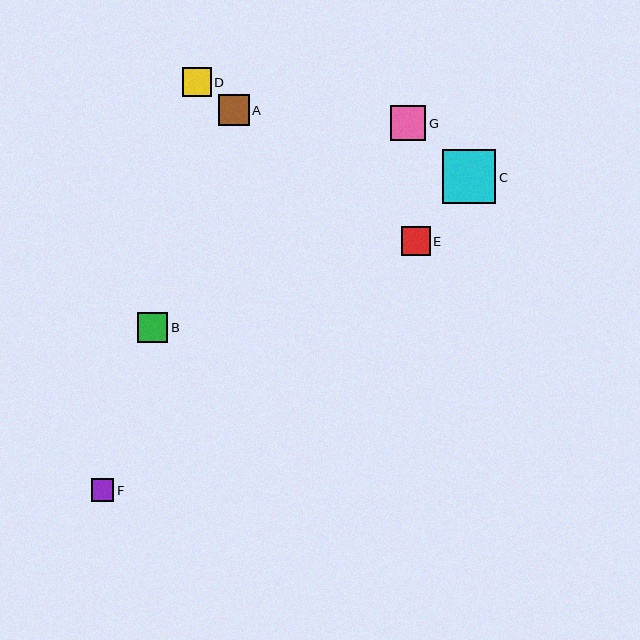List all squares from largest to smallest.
From largest to smallest: C, G, A, B, D, E, F.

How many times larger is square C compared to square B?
Square C is approximately 1.8 times the size of square B.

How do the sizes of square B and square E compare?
Square B and square E are approximately the same size.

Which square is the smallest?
Square F is the smallest with a size of approximately 22 pixels.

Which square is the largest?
Square C is the largest with a size of approximately 54 pixels.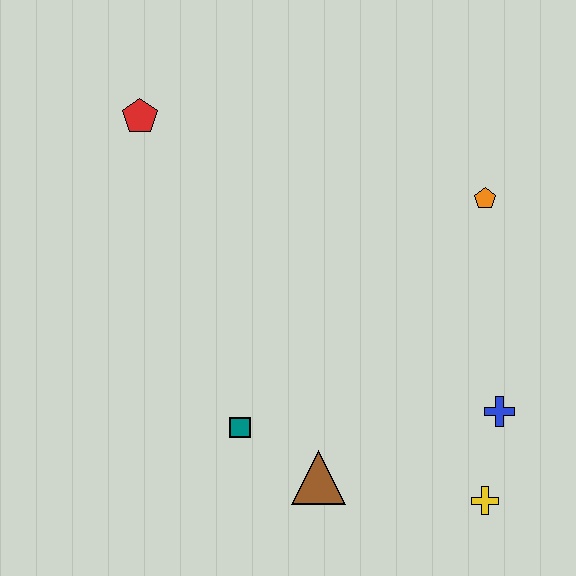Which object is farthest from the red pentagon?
The yellow cross is farthest from the red pentagon.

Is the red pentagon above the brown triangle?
Yes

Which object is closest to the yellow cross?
The blue cross is closest to the yellow cross.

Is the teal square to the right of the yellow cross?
No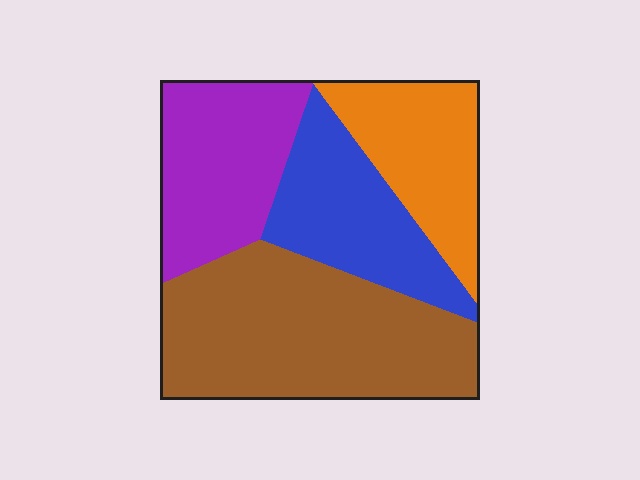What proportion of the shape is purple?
Purple covers about 20% of the shape.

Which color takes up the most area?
Brown, at roughly 40%.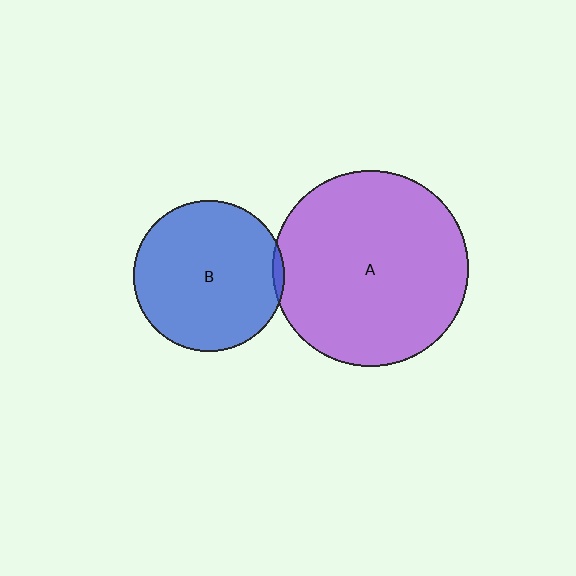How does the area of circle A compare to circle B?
Approximately 1.7 times.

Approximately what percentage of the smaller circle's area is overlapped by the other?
Approximately 5%.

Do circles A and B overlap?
Yes.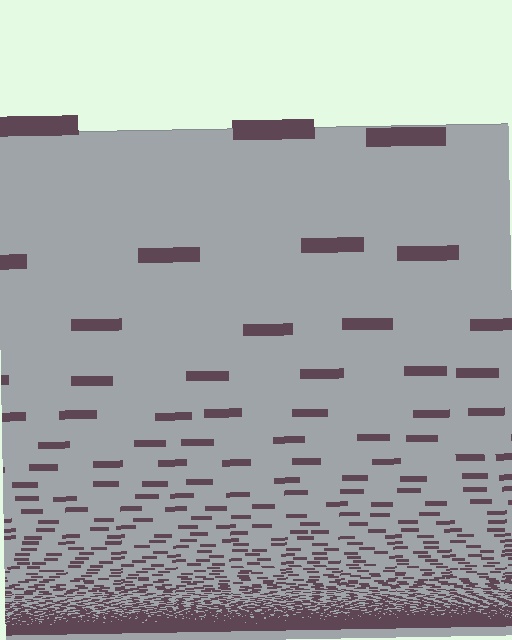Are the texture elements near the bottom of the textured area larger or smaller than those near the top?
Smaller. The gradient is inverted — elements near the bottom are smaller and denser.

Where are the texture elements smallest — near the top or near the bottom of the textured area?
Near the bottom.